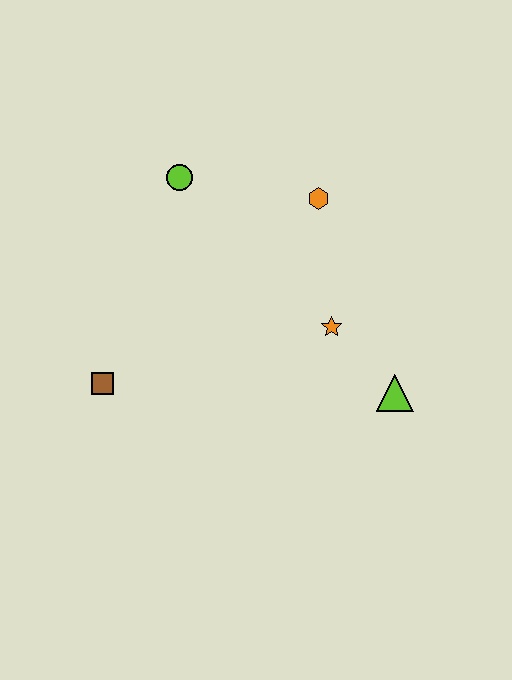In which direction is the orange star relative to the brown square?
The orange star is to the right of the brown square.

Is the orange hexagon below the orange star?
No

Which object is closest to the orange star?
The lime triangle is closest to the orange star.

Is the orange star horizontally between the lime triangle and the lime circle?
Yes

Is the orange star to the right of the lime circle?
Yes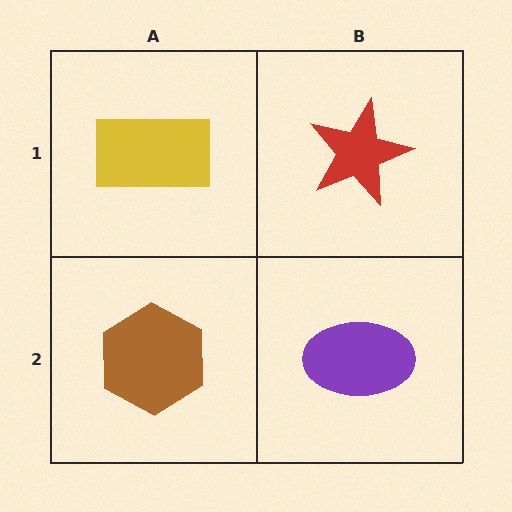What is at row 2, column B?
A purple ellipse.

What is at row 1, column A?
A yellow rectangle.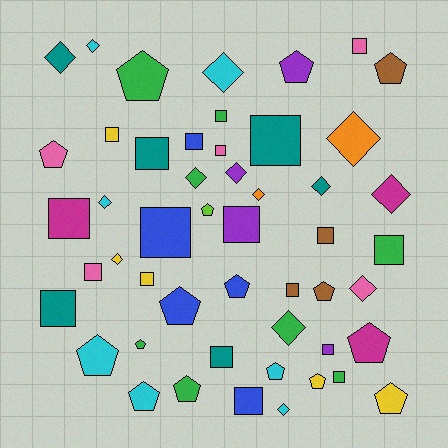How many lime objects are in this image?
There is 1 lime object.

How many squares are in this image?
There are 20 squares.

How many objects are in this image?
There are 50 objects.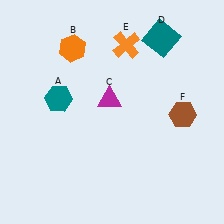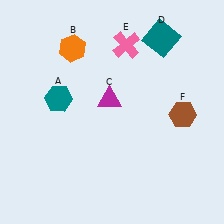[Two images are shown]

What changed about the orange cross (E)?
In Image 1, E is orange. In Image 2, it changed to pink.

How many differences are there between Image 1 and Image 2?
There is 1 difference between the two images.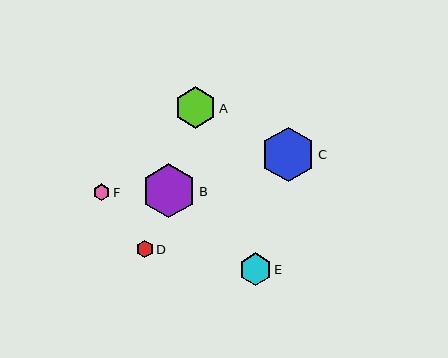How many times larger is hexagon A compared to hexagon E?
Hexagon A is approximately 1.3 times the size of hexagon E.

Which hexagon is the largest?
Hexagon C is the largest with a size of approximately 54 pixels.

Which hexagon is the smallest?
Hexagon F is the smallest with a size of approximately 17 pixels.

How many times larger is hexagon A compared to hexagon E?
Hexagon A is approximately 1.3 times the size of hexagon E.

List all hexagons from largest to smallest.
From largest to smallest: C, B, A, E, D, F.